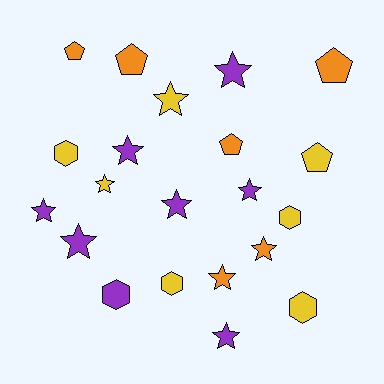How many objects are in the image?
There are 21 objects.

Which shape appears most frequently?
Star, with 11 objects.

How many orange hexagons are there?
There are no orange hexagons.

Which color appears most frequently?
Purple, with 8 objects.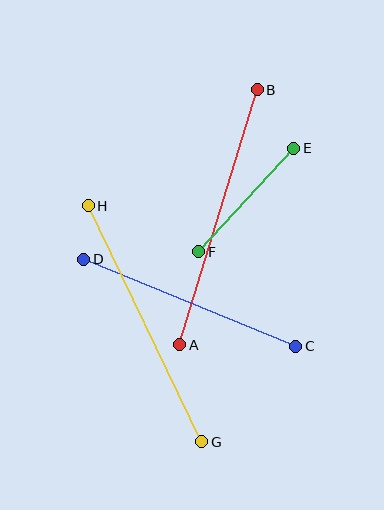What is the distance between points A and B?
The distance is approximately 267 pixels.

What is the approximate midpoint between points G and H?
The midpoint is at approximately (145, 324) pixels.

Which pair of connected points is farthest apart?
Points A and B are farthest apart.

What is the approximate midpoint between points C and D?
The midpoint is at approximately (190, 303) pixels.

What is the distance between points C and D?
The distance is approximately 229 pixels.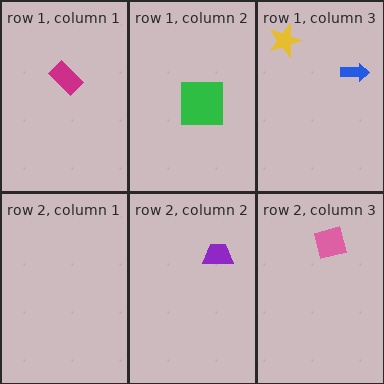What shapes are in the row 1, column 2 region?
The green square.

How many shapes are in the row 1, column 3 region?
2.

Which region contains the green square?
The row 1, column 2 region.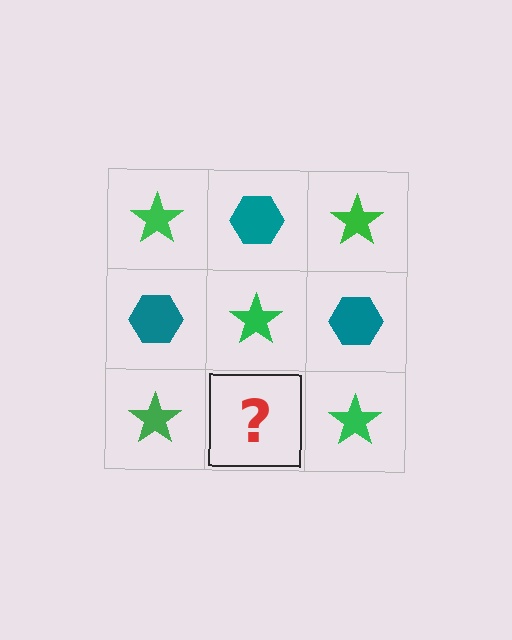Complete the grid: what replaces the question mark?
The question mark should be replaced with a teal hexagon.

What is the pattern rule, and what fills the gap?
The rule is that it alternates green star and teal hexagon in a checkerboard pattern. The gap should be filled with a teal hexagon.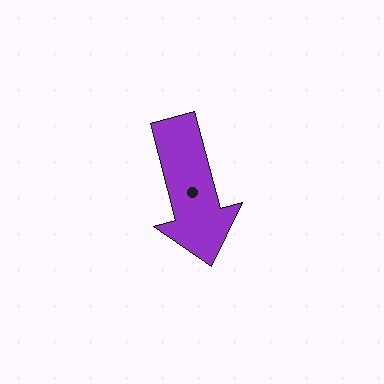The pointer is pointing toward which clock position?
Roughly 6 o'clock.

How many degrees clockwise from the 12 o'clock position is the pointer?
Approximately 165 degrees.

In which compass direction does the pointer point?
South.